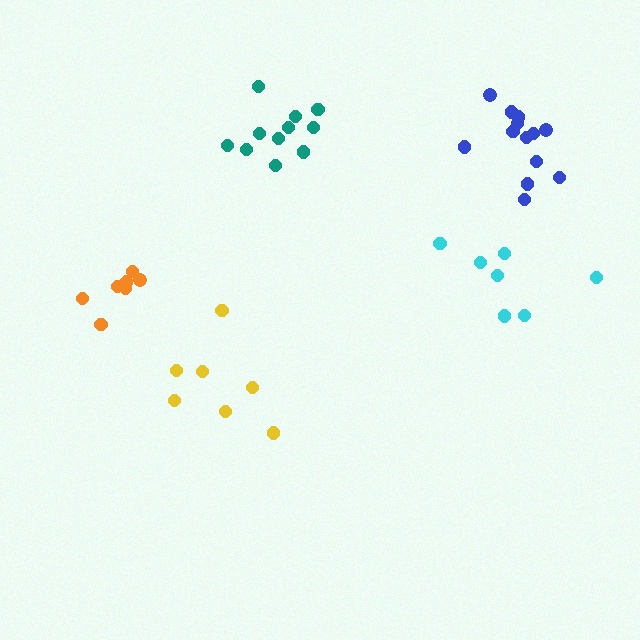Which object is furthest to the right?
The blue cluster is rightmost.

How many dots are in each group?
Group 1: 7 dots, Group 2: 7 dots, Group 3: 11 dots, Group 4: 7 dots, Group 5: 13 dots (45 total).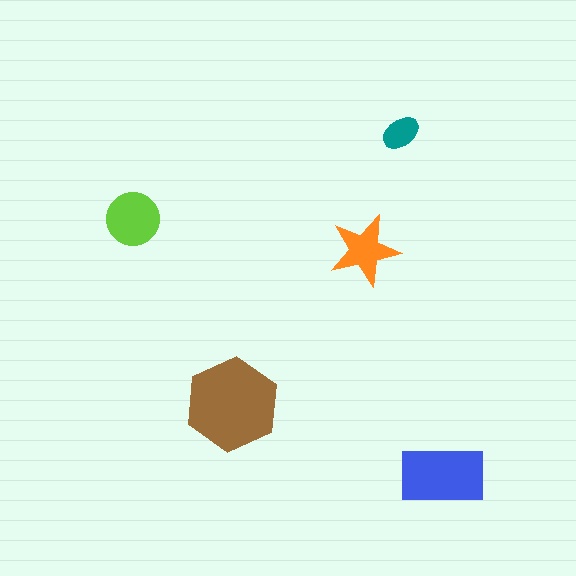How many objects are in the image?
There are 5 objects in the image.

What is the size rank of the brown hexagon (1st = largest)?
1st.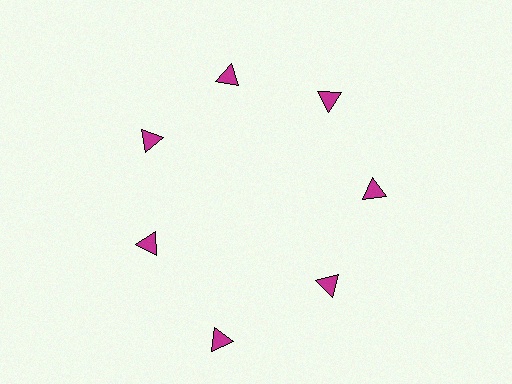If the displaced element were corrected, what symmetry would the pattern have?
It would have 7-fold rotational symmetry — the pattern would map onto itself every 51 degrees.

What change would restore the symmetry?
The symmetry would be restored by moving it inward, back onto the ring so that all 7 triangles sit at equal angles and equal distance from the center.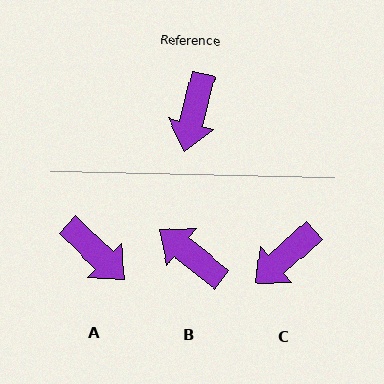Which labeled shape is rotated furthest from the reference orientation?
B, about 115 degrees away.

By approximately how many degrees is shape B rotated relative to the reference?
Approximately 115 degrees clockwise.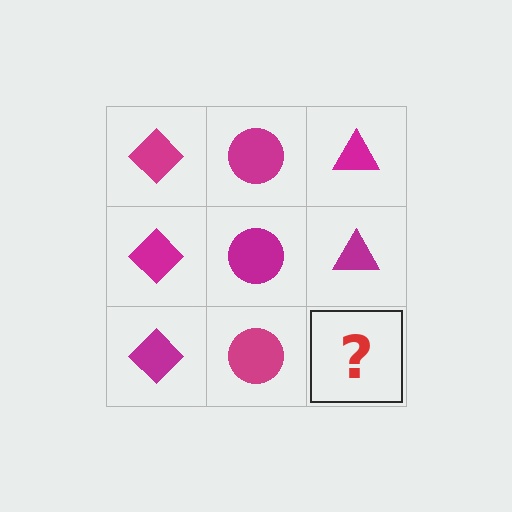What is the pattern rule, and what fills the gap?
The rule is that each column has a consistent shape. The gap should be filled with a magenta triangle.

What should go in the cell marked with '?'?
The missing cell should contain a magenta triangle.